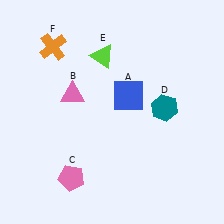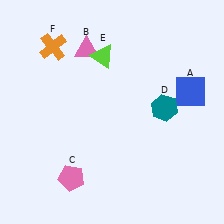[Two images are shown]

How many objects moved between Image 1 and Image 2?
2 objects moved between the two images.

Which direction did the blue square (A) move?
The blue square (A) moved right.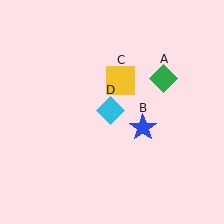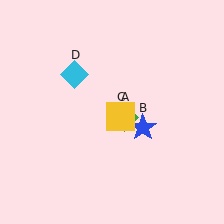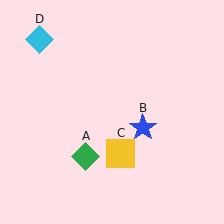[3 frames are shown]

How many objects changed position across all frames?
3 objects changed position: green diamond (object A), yellow square (object C), cyan diamond (object D).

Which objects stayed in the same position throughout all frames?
Blue star (object B) remained stationary.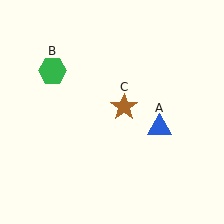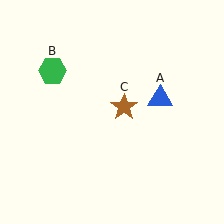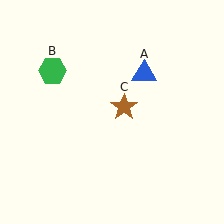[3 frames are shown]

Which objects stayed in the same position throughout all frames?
Green hexagon (object B) and brown star (object C) remained stationary.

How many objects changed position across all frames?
1 object changed position: blue triangle (object A).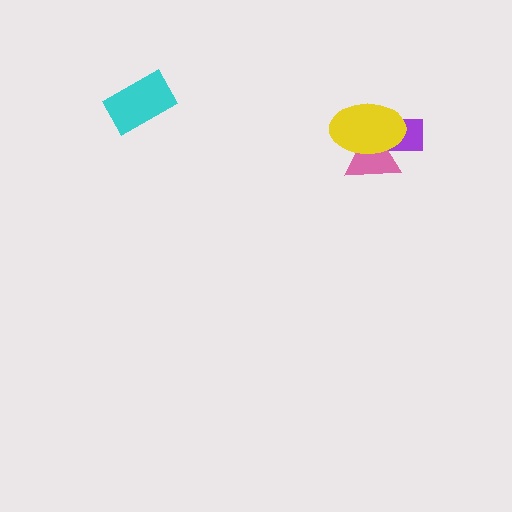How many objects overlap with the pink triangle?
2 objects overlap with the pink triangle.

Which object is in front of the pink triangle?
The yellow ellipse is in front of the pink triangle.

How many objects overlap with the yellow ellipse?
2 objects overlap with the yellow ellipse.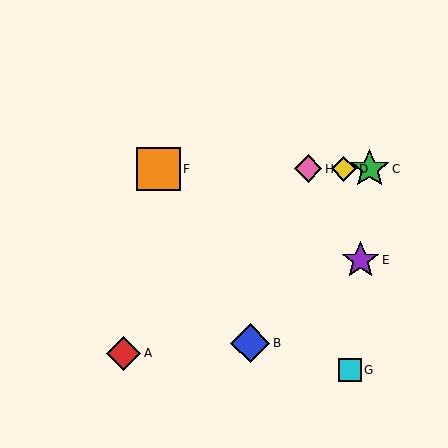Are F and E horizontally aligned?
No, F is at y≈169 and E is at y≈260.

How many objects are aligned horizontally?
4 objects (C, D, F, H) are aligned horizontally.